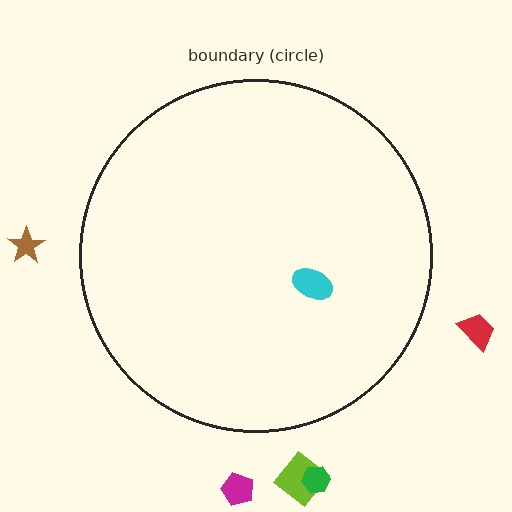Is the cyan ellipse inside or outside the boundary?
Inside.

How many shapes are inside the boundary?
1 inside, 5 outside.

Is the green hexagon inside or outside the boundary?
Outside.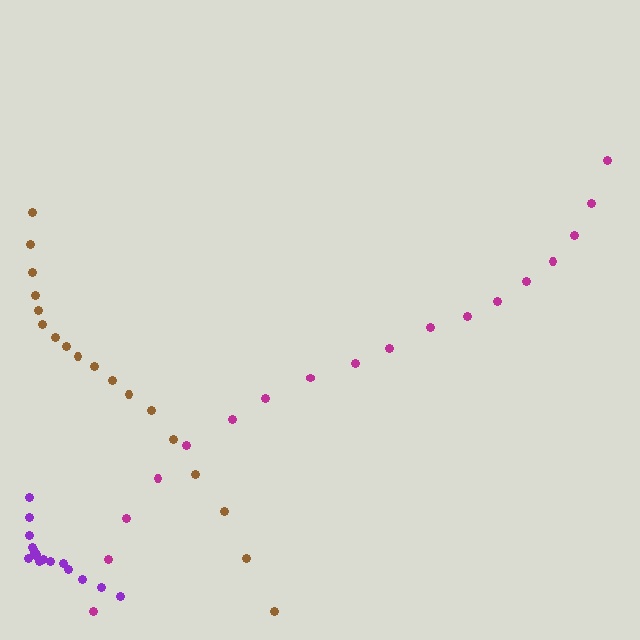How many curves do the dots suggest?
There are 3 distinct paths.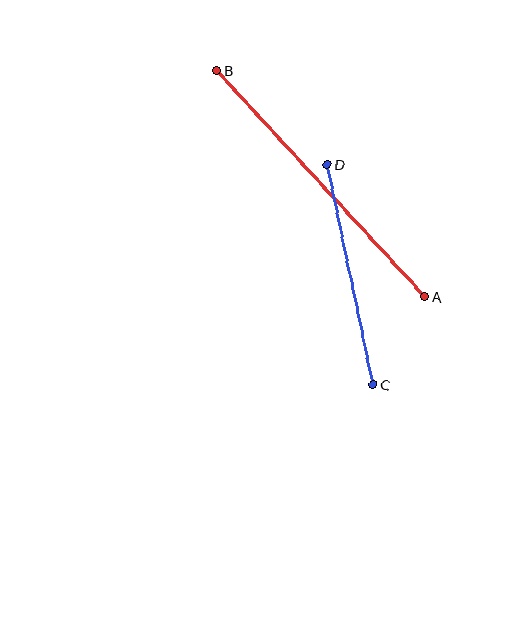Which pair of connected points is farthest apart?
Points A and B are farthest apart.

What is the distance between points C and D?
The distance is approximately 225 pixels.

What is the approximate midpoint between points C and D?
The midpoint is at approximately (350, 275) pixels.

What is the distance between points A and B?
The distance is approximately 307 pixels.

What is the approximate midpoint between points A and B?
The midpoint is at approximately (321, 184) pixels.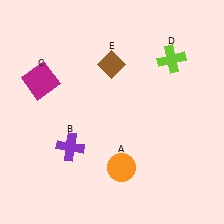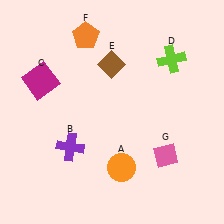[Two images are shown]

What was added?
An orange pentagon (F), a pink diamond (G) were added in Image 2.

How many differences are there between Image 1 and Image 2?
There are 2 differences between the two images.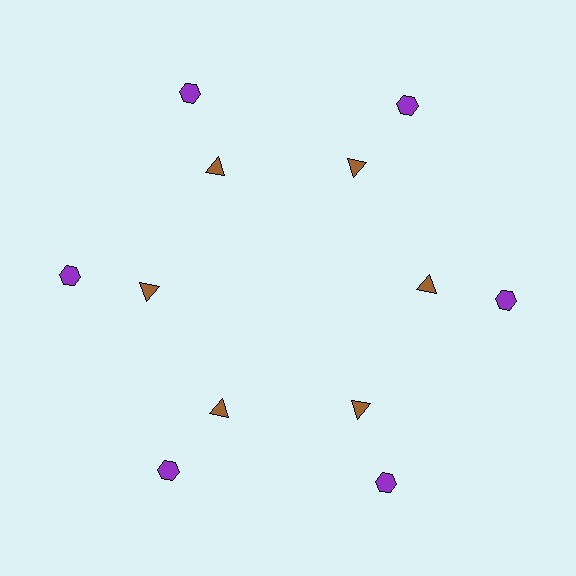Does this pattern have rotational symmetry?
Yes, this pattern has 6-fold rotational symmetry. It looks the same after rotating 60 degrees around the center.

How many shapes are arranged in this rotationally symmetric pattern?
There are 12 shapes, arranged in 6 groups of 2.